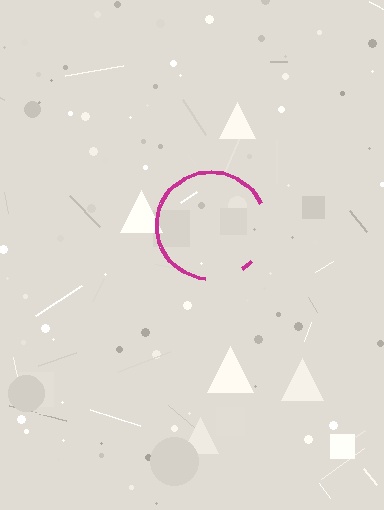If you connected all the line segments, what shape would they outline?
They would outline a circle.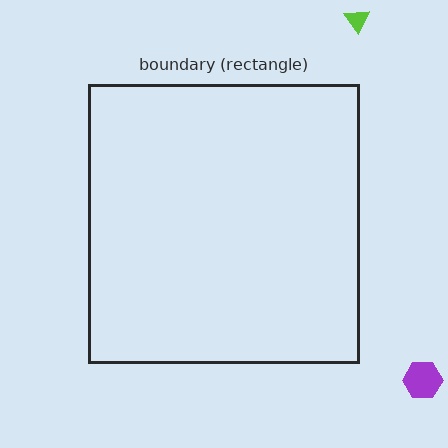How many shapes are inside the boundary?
0 inside, 2 outside.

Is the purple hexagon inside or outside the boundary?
Outside.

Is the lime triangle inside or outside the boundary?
Outside.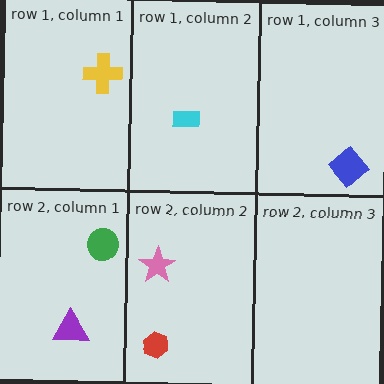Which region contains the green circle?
The row 2, column 1 region.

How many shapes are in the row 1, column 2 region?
1.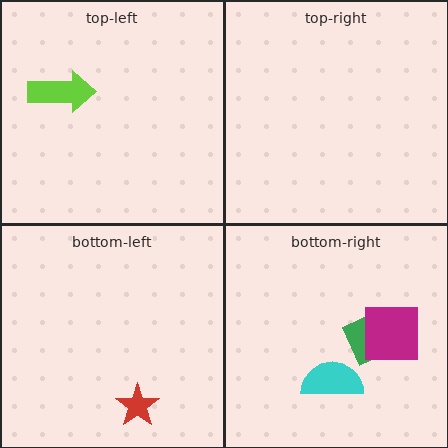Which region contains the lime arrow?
The top-left region.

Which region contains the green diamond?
The bottom-right region.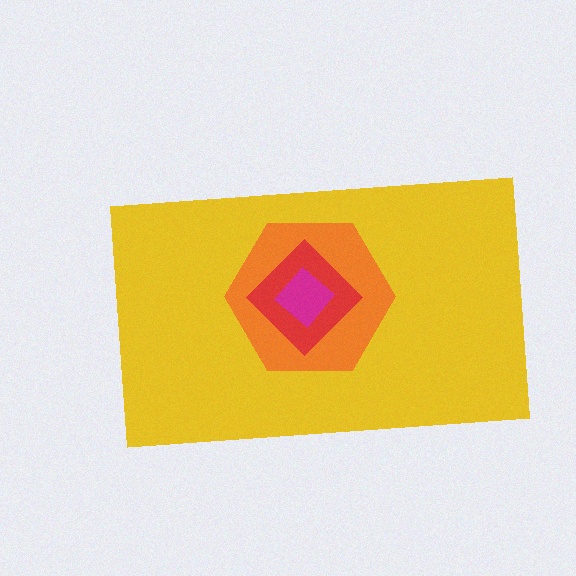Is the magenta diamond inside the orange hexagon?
Yes.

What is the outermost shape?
The yellow rectangle.